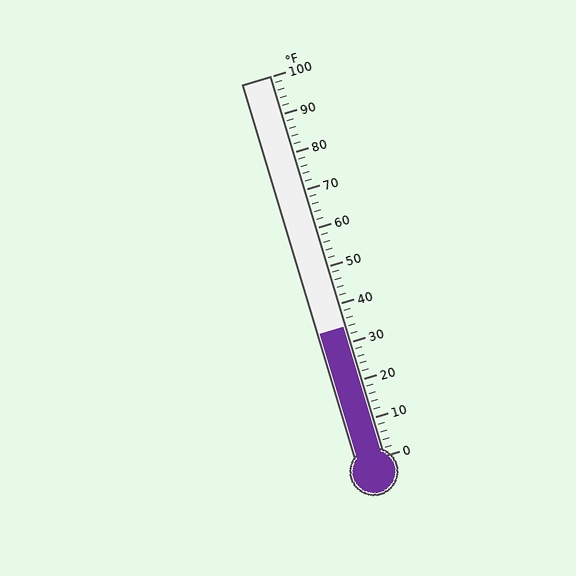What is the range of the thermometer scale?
The thermometer scale ranges from 0°F to 100°F.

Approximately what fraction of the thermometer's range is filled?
The thermometer is filled to approximately 35% of its range.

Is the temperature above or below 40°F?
The temperature is below 40°F.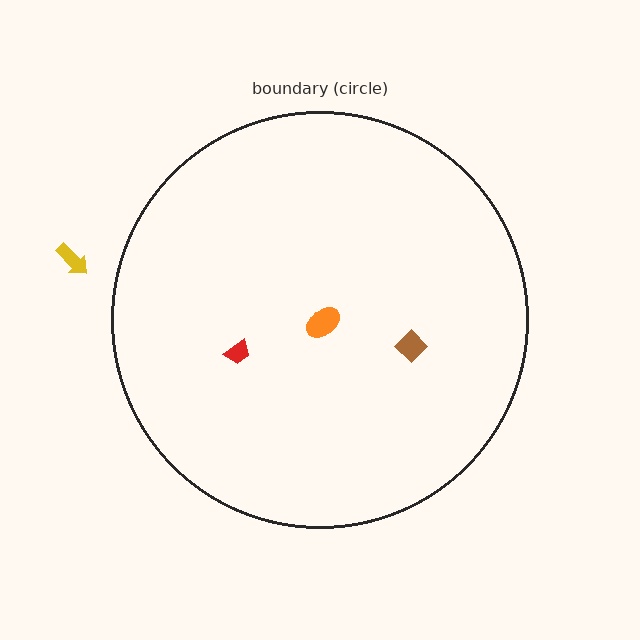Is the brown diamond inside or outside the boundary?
Inside.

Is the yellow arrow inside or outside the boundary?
Outside.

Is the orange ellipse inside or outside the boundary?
Inside.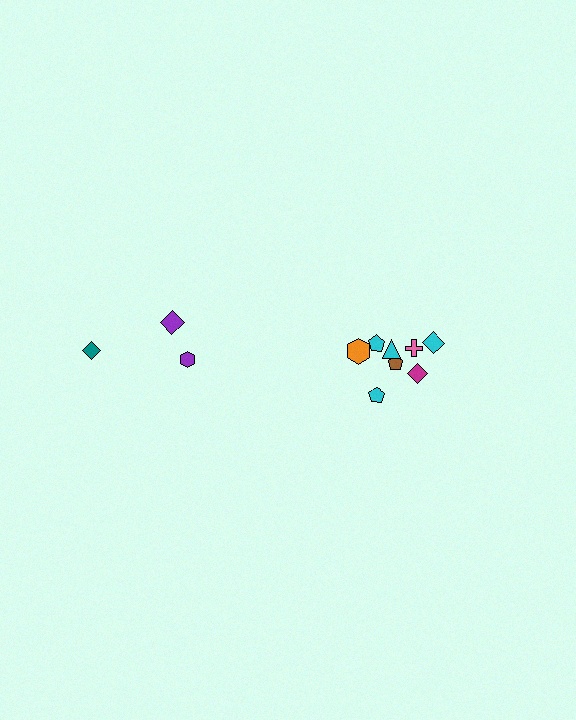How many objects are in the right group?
There are 8 objects.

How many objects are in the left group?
There are 3 objects.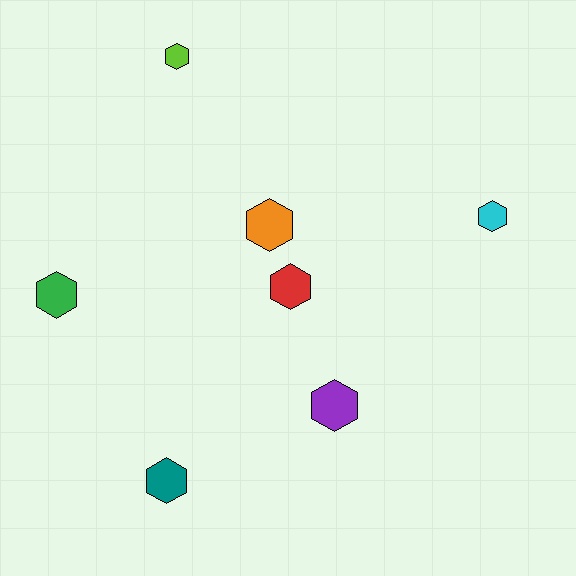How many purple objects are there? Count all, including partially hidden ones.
There is 1 purple object.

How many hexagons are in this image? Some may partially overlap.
There are 7 hexagons.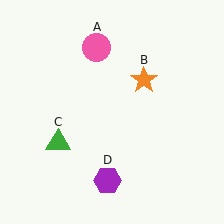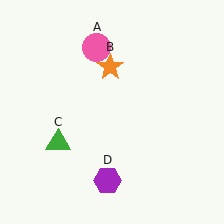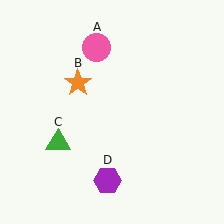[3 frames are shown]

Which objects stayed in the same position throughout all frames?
Pink circle (object A) and green triangle (object C) and purple hexagon (object D) remained stationary.